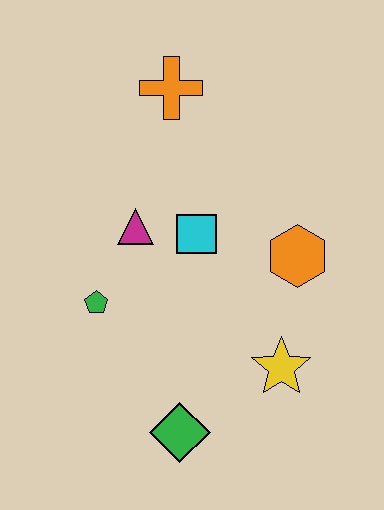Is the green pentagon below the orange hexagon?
Yes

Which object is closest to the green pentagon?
The magenta triangle is closest to the green pentagon.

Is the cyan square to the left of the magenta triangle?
No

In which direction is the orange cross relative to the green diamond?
The orange cross is above the green diamond.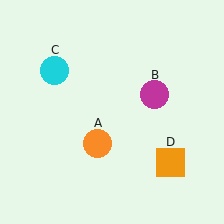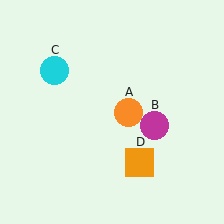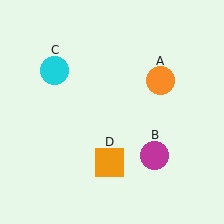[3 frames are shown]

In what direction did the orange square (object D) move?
The orange square (object D) moved left.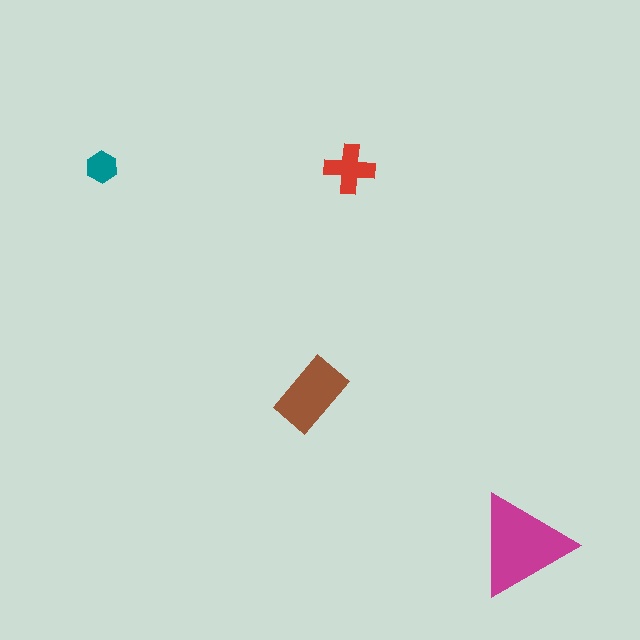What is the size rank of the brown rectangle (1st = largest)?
2nd.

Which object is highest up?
The teal hexagon is topmost.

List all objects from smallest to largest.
The teal hexagon, the red cross, the brown rectangle, the magenta triangle.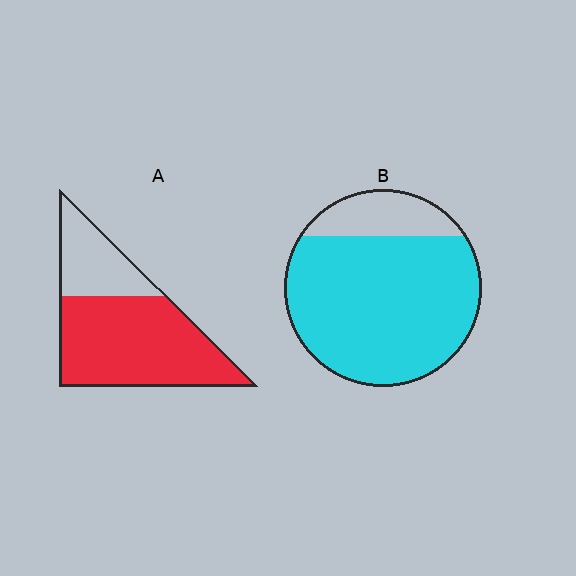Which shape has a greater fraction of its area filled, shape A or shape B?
Shape B.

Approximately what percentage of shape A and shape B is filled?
A is approximately 70% and B is approximately 80%.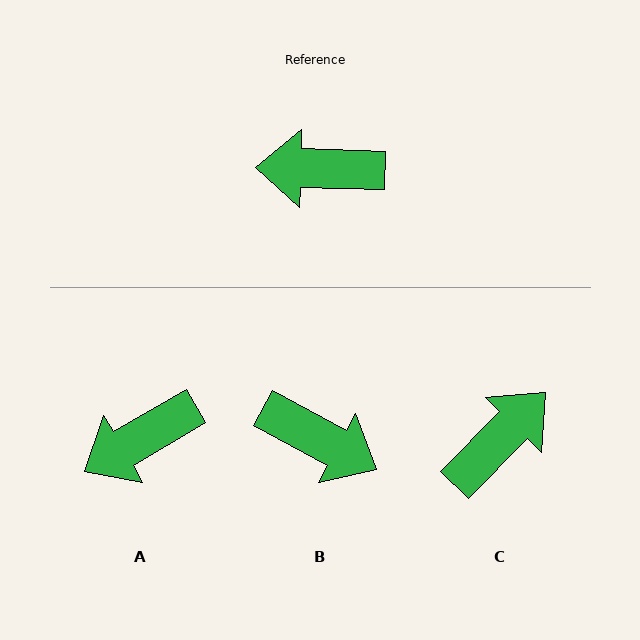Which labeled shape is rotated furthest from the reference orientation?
B, about 153 degrees away.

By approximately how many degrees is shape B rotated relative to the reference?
Approximately 153 degrees counter-clockwise.